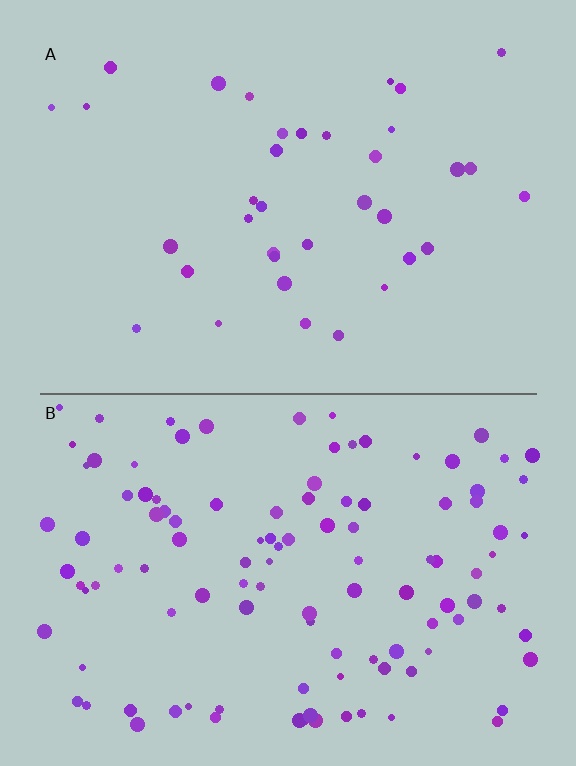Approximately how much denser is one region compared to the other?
Approximately 3.1× — region B over region A.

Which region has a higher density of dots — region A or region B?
B (the bottom).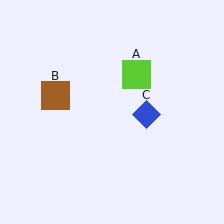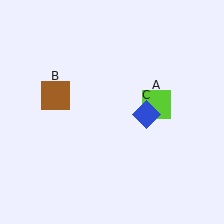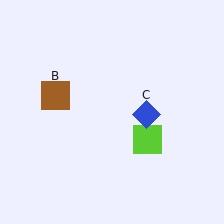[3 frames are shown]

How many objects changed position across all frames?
1 object changed position: lime square (object A).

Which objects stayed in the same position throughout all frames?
Brown square (object B) and blue diamond (object C) remained stationary.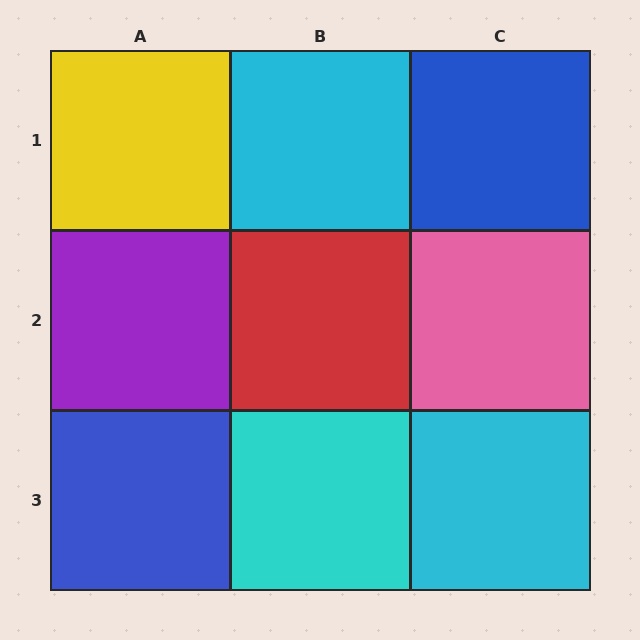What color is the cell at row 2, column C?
Pink.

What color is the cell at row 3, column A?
Blue.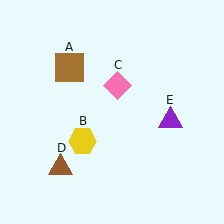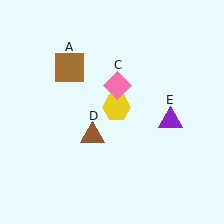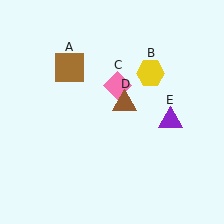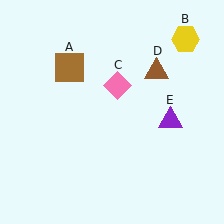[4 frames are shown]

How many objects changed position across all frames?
2 objects changed position: yellow hexagon (object B), brown triangle (object D).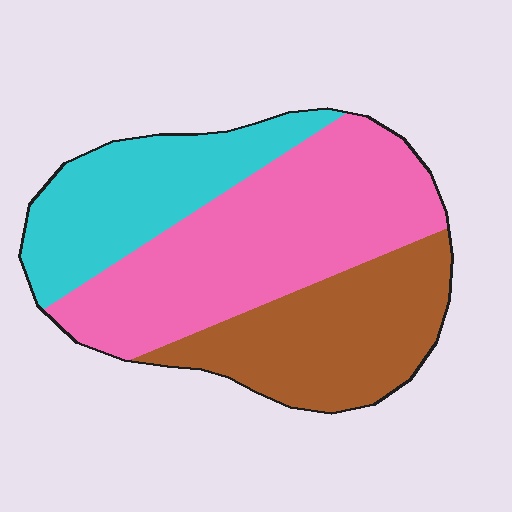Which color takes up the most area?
Pink, at roughly 45%.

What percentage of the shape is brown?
Brown covers roughly 30% of the shape.